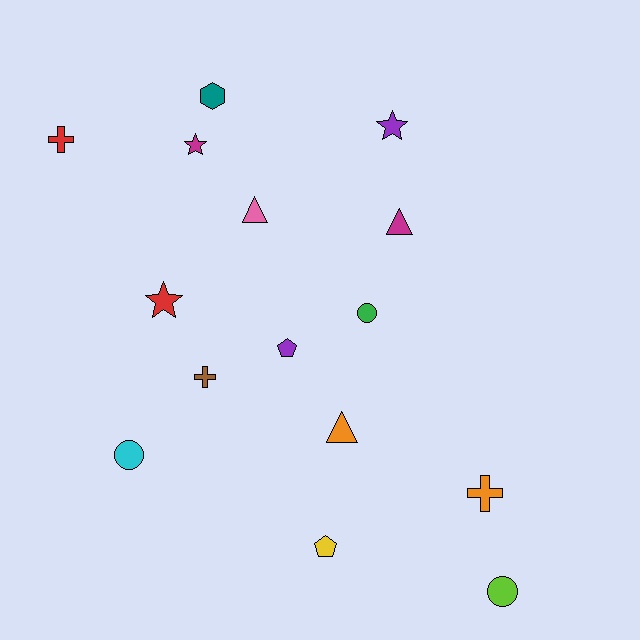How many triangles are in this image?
There are 3 triangles.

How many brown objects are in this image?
There is 1 brown object.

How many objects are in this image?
There are 15 objects.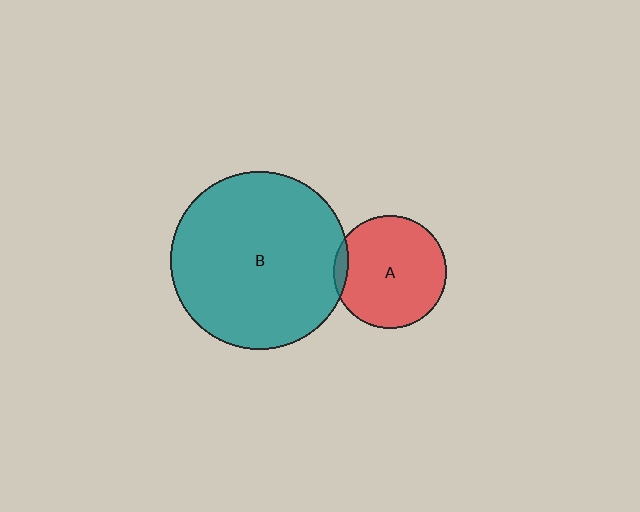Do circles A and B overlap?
Yes.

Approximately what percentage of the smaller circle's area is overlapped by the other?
Approximately 5%.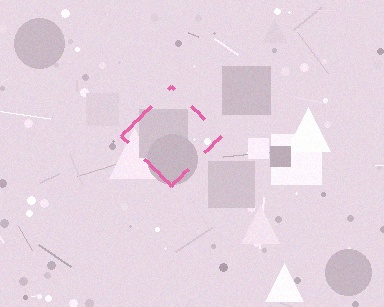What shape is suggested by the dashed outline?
The dashed outline suggests a diamond.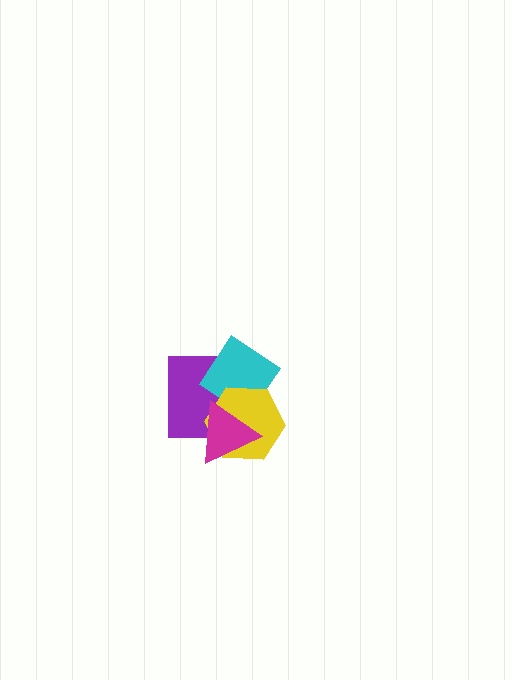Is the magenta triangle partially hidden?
No, no other shape covers it.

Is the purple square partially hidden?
Yes, it is partially covered by another shape.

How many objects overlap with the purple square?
3 objects overlap with the purple square.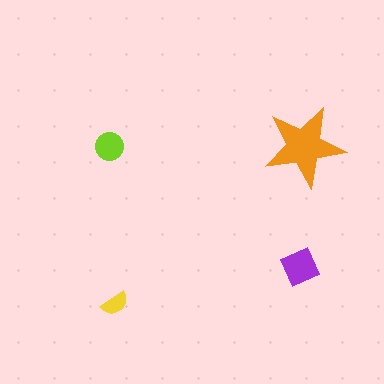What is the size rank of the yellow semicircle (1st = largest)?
4th.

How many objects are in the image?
There are 4 objects in the image.